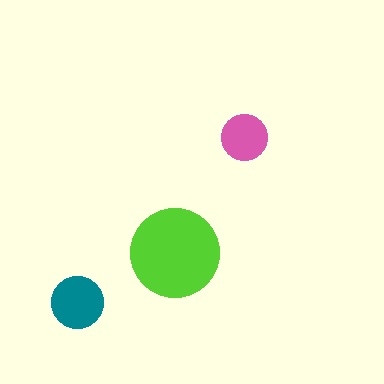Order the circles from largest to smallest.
the lime one, the teal one, the pink one.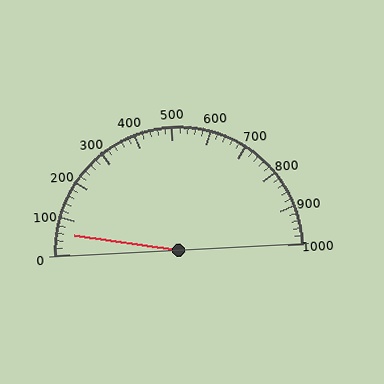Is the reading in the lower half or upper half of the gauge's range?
The reading is in the lower half of the range (0 to 1000).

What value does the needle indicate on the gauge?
The needle indicates approximately 60.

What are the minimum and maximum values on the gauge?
The gauge ranges from 0 to 1000.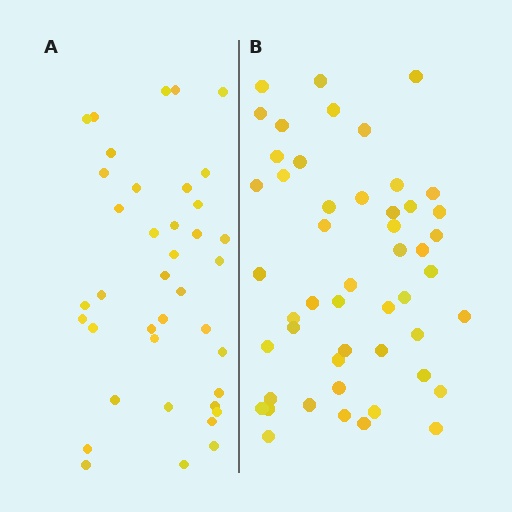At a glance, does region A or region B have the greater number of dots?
Region B (the right region) has more dots.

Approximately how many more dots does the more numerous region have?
Region B has roughly 12 or so more dots than region A.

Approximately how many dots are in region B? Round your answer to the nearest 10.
About 50 dots.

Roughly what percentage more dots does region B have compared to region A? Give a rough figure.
About 30% more.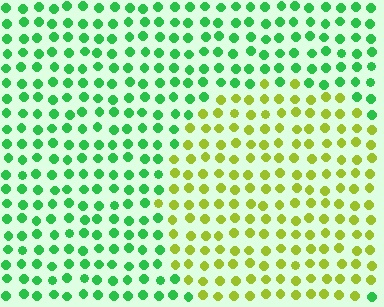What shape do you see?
I see a circle.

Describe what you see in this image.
The image is filled with small green elements in a uniform arrangement. A circle-shaped region is visible where the elements are tinted to a slightly different hue, forming a subtle color boundary.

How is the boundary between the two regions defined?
The boundary is defined purely by a slight shift in hue (about 57 degrees). Spacing, size, and orientation are identical on both sides.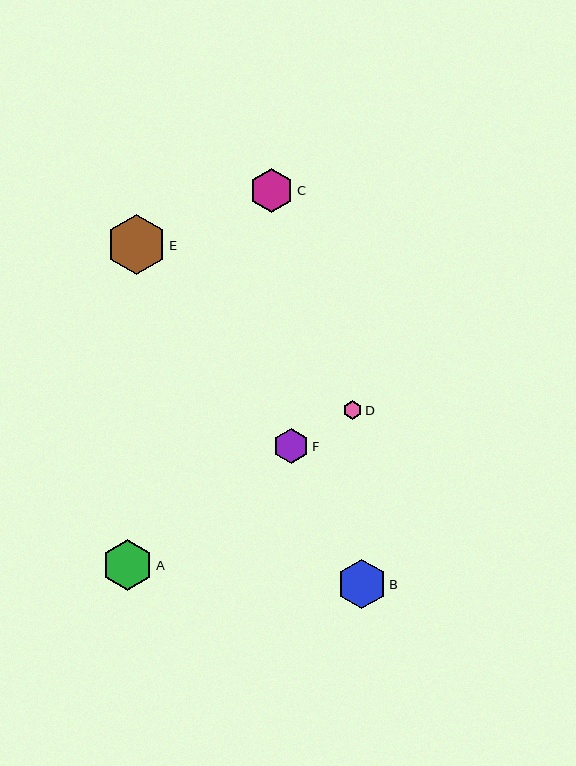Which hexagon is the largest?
Hexagon E is the largest with a size of approximately 60 pixels.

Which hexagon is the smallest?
Hexagon D is the smallest with a size of approximately 19 pixels.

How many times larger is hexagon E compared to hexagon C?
Hexagon E is approximately 1.4 times the size of hexagon C.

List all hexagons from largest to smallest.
From largest to smallest: E, A, B, C, F, D.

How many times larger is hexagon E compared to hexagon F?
Hexagon E is approximately 1.7 times the size of hexagon F.